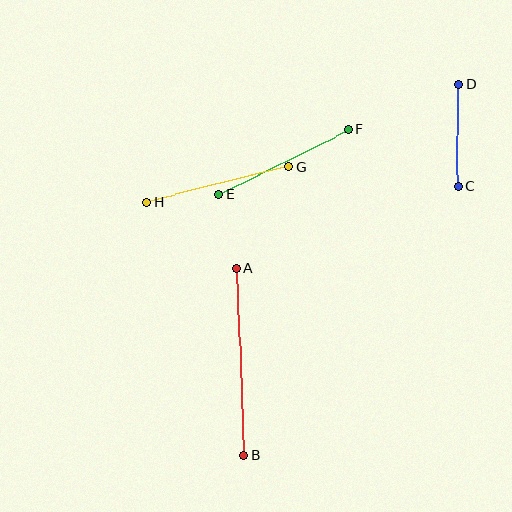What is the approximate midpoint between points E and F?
The midpoint is at approximately (284, 162) pixels.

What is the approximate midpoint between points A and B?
The midpoint is at approximately (240, 362) pixels.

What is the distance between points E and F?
The distance is approximately 145 pixels.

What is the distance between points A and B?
The distance is approximately 187 pixels.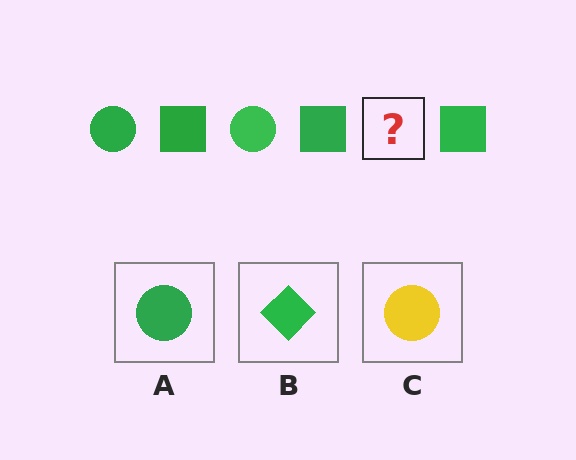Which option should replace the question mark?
Option A.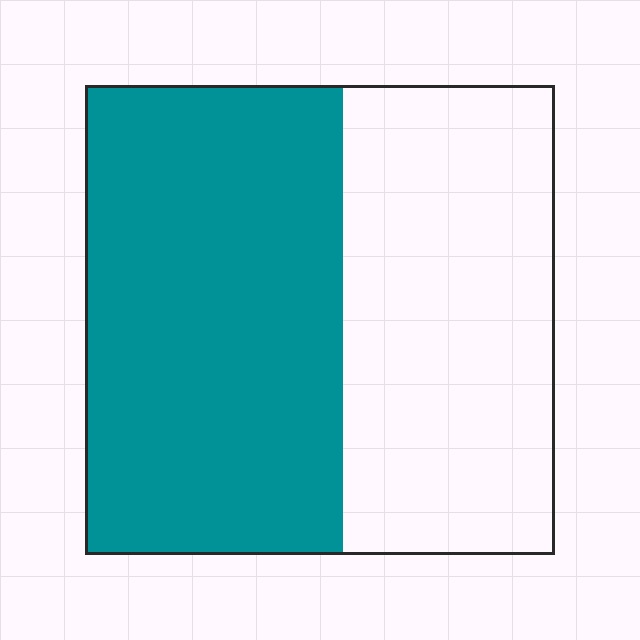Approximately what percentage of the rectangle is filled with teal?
Approximately 55%.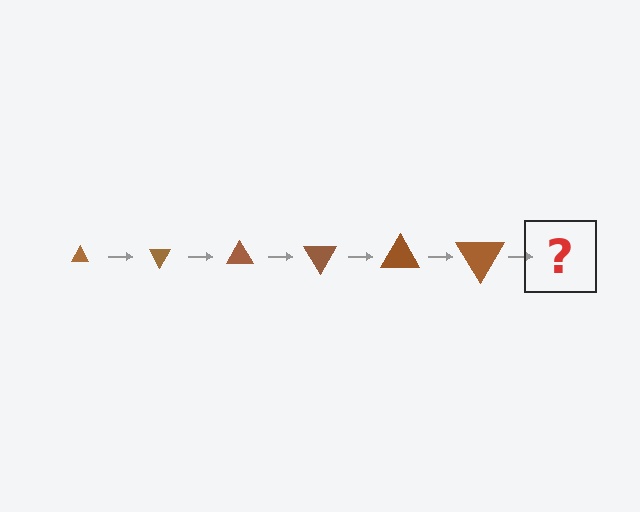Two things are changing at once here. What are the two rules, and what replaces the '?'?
The two rules are that the triangle grows larger each step and it rotates 60 degrees each step. The '?' should be a triangle, larger than the previous one and rotated 360 degrees from the start.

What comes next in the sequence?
The next element should be a triangle, larger than the previous one and rotated 360 degrees from the start.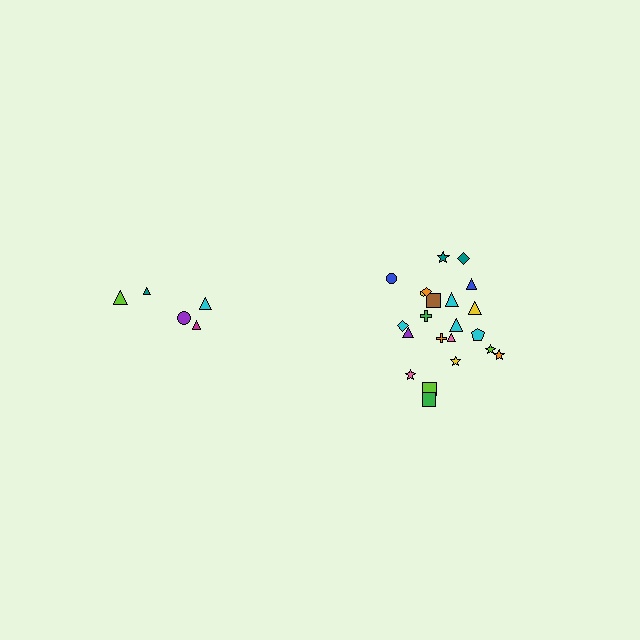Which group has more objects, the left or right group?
The right group.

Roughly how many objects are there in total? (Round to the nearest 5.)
Roughly 25 objects in total.